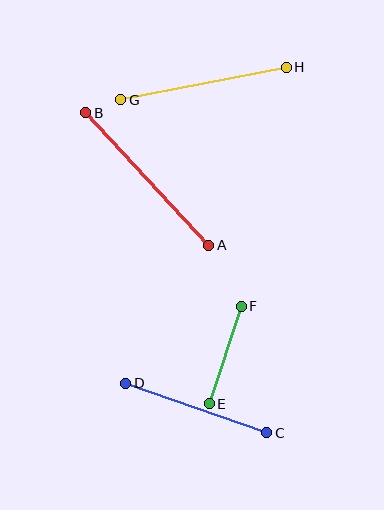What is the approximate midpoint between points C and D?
The midpoint is at approximately (196, 408) pixels.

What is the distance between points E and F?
The distance is approximately 102 pixels.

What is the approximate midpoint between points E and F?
The midpoint is at approximately (225, 355) pixels.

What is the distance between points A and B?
The distance is approximately 181 pixels.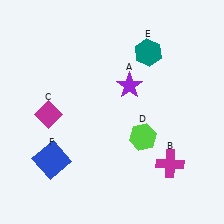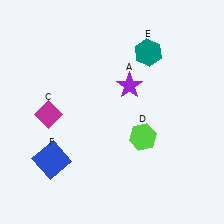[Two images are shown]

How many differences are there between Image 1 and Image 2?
There is 1 difference between the two images.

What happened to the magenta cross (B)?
The magenta cross (B) was removed in Image 2. It was in the bottom-right area of Image 1.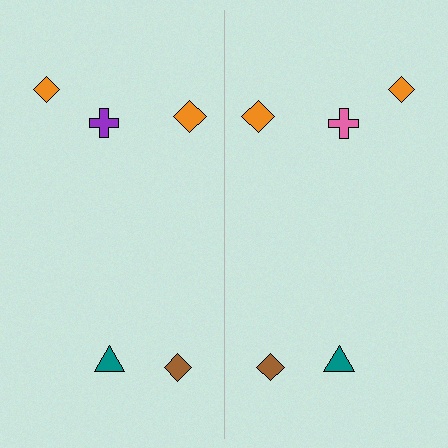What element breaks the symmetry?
The pink cross on the right side breaks the symmetry — its mirror counterpart is purple.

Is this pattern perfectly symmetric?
No, the pattern is not perfectly symmetric. The pink cross on the right side breaks the symmetry — its mirror counterpart is purple.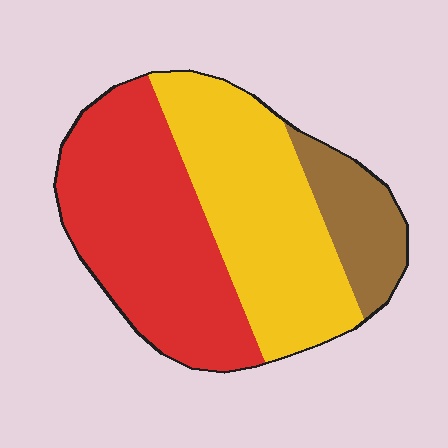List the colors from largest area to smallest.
From largest to smallest: red, yellow, brown.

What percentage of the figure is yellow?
Yellow covers about 40% of the figure.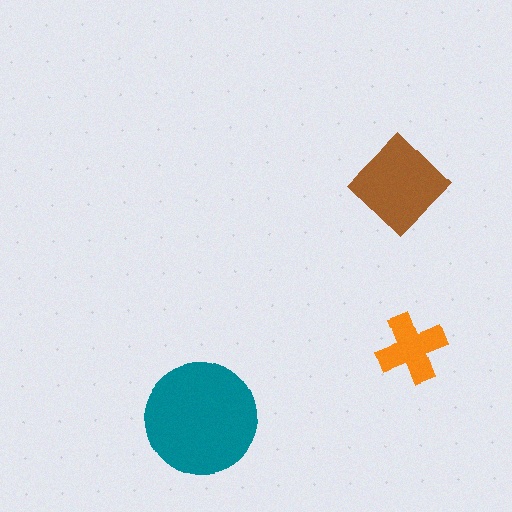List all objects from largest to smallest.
The teal circle, the brown diamond, the orange cross.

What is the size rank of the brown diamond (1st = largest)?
2nd.